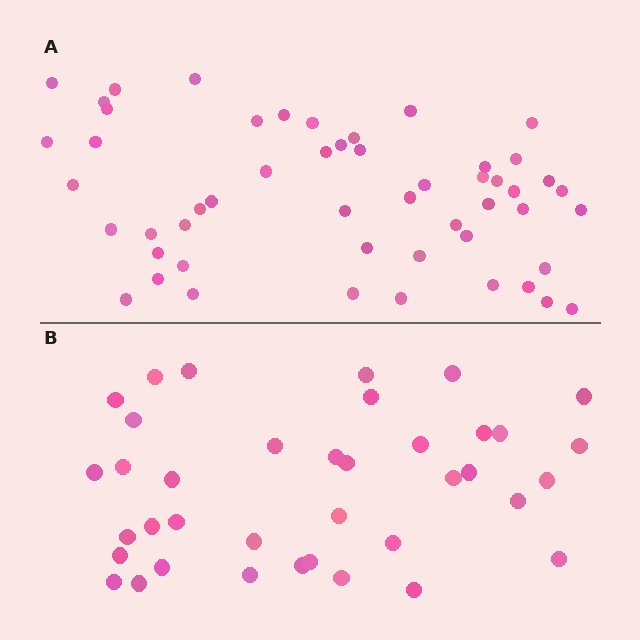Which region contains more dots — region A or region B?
Region A (the top region) has more dots.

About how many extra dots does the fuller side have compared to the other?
Region A has approximately 15 more dots than region B.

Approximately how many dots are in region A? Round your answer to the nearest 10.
About 50 dots. (The exact count is 52, which rounds to 50.)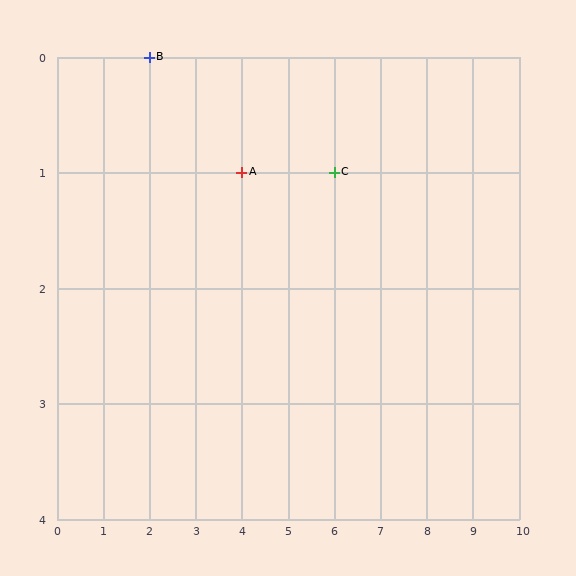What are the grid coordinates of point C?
Point C is at grid coordinates (6, 1).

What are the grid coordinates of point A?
Point A is at grid coordinates (4, 1).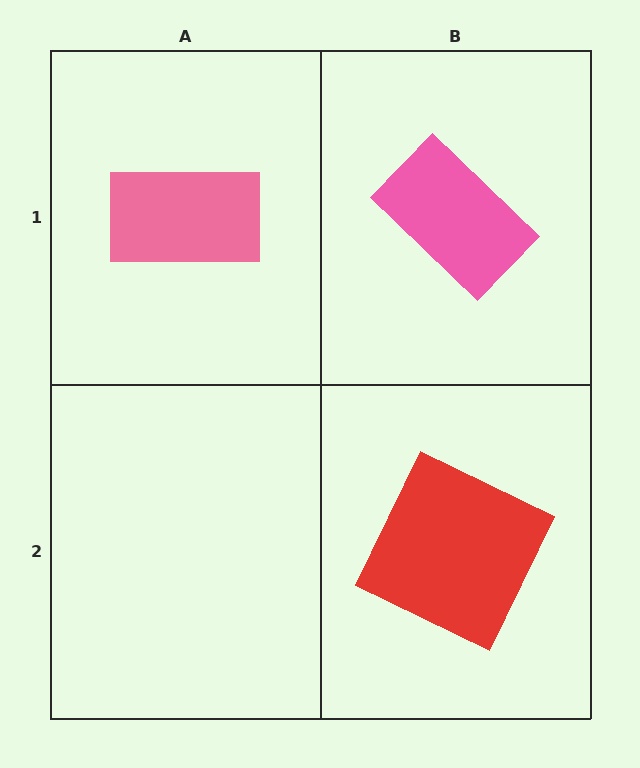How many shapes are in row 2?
1 shape.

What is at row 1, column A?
A pink rectangle.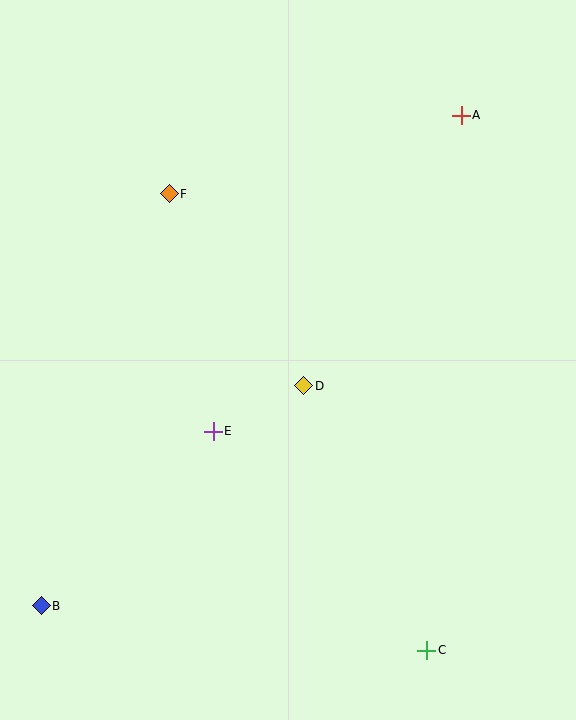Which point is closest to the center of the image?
Point D at (304, 386) is closest to the center.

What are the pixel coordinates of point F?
Point F is at (169, 194).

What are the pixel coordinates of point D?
Point D is at (304, 386).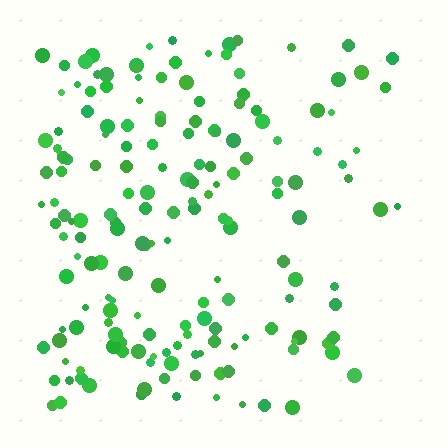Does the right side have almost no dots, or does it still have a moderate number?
Still a moderate number, just noticeably fewer than the left.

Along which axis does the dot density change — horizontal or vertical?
Horizontal.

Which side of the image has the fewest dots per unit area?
The right.